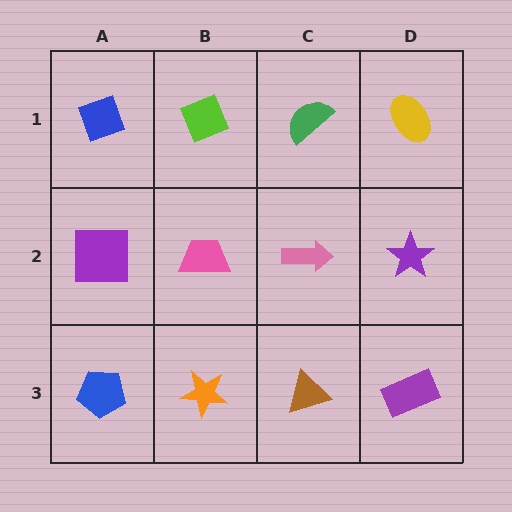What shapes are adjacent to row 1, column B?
A pink trapezoid (row 2, column B), a blue diamond (row 1, column A), a green semicircle (row 1, column C).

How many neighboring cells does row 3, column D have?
2.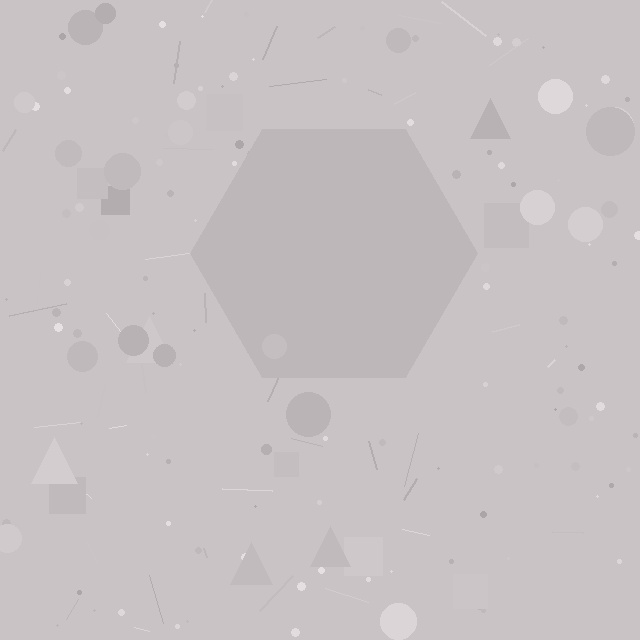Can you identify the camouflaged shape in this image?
The camouflaged shape is a hexagon.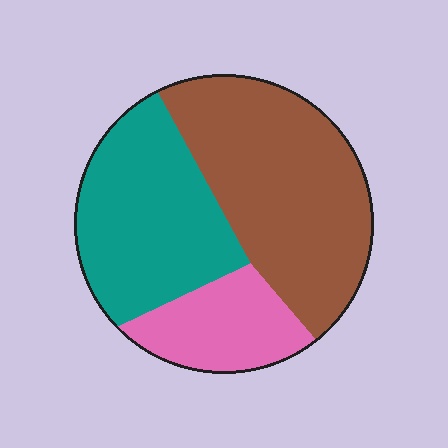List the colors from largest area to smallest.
From largest to smallest: brown, teal, pink.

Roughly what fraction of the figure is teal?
Teal takes up between a quarter and a half of the figure.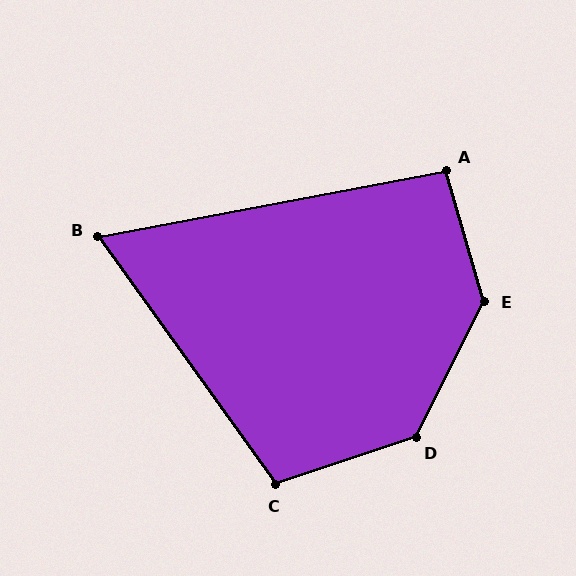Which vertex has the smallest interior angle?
B, at approximately 65 degrees.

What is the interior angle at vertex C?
Approximately 107 degrees (obtuse).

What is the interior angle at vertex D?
Approximately 135 degrees (obtuse).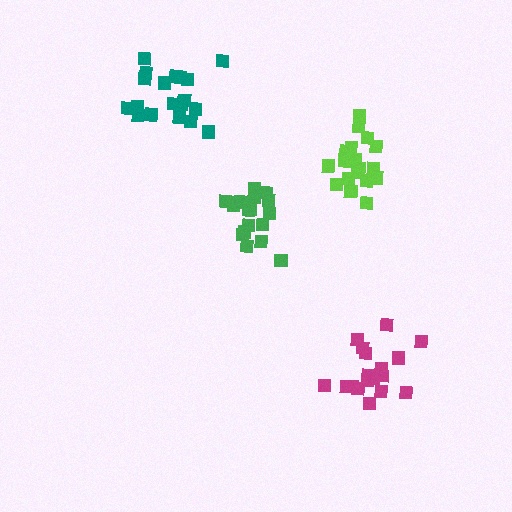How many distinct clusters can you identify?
There are 4 distinct clusters.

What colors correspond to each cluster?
The clusters are colored: magenta, lime, green, teal.